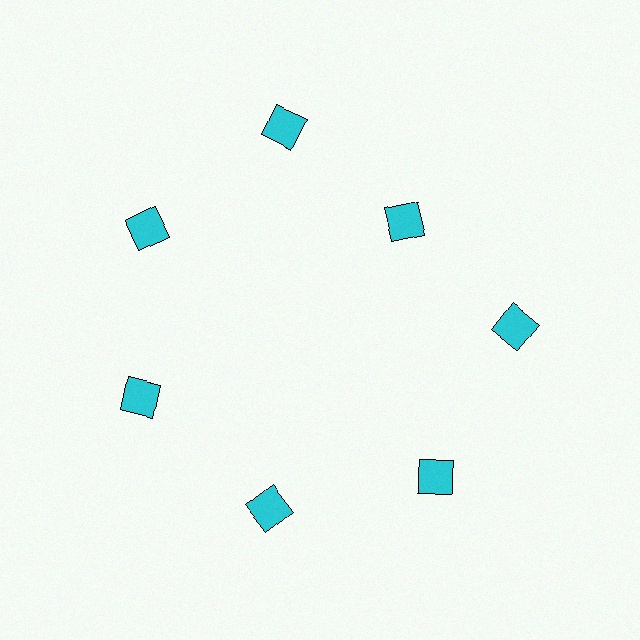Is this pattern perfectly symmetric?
No. The 7 cyan squares are arranged in a ring, but one element near the 1 o'clock position is pulled inward toward the center, breaking the 7-fold rotational symmetry.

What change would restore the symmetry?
The symmetry would be restored by moving it outward, back onto the ring so that all 7 squares sit at equal angles and equal distance from the center.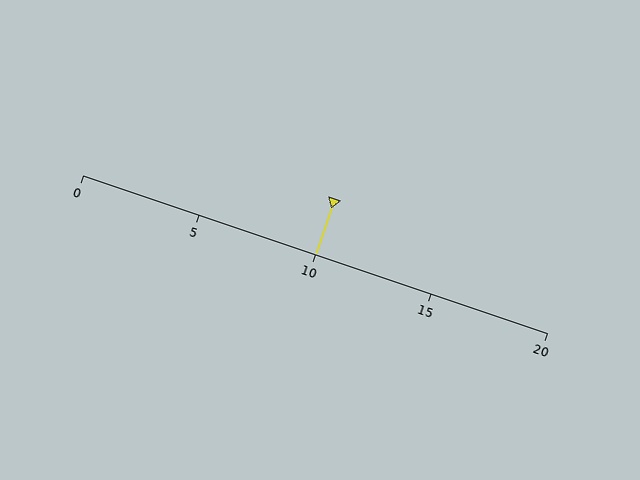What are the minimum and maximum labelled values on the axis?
The axis runs from 0 to 20.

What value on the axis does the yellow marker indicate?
The marker indicates approximately 10.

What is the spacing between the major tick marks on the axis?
The major ticks are spaced 5 apart.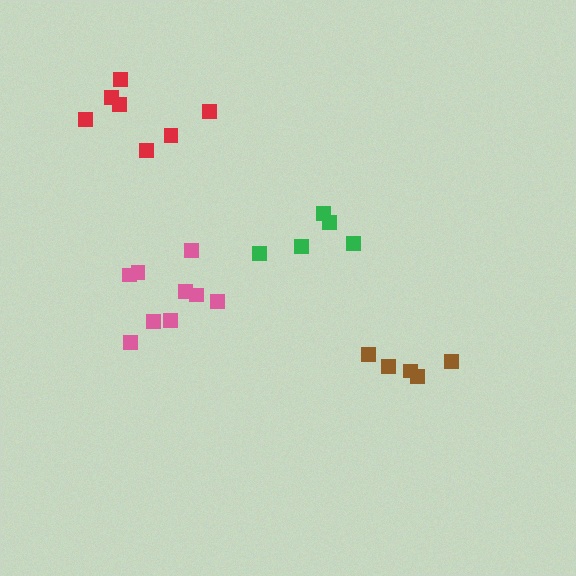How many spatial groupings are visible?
There are 4 spatial groupings.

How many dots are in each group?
Group 1: 7 dots, Group 2: 9 dots, Group 3: 5 dots, Group 4: 5 dots (26 total).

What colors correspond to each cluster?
The clusters are colored: red, pink, green, brown.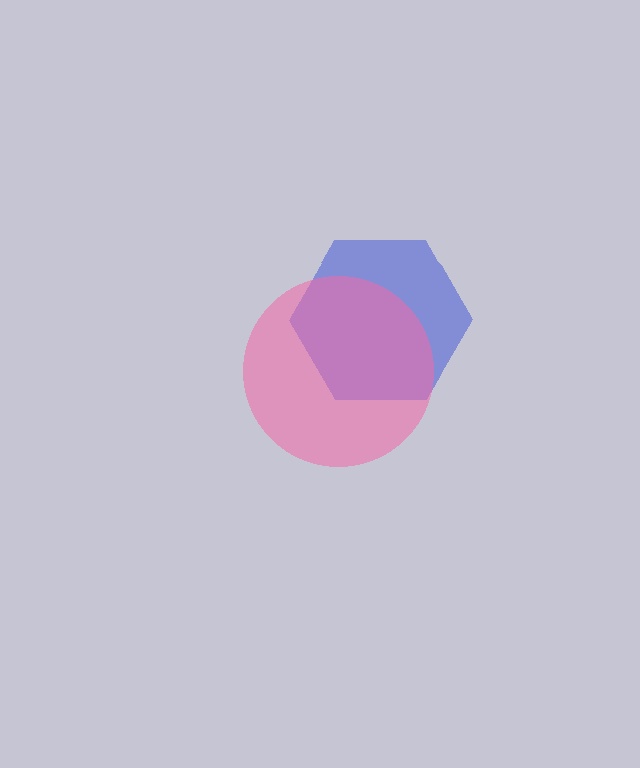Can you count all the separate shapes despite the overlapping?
Yes, there are 2 separate shapes.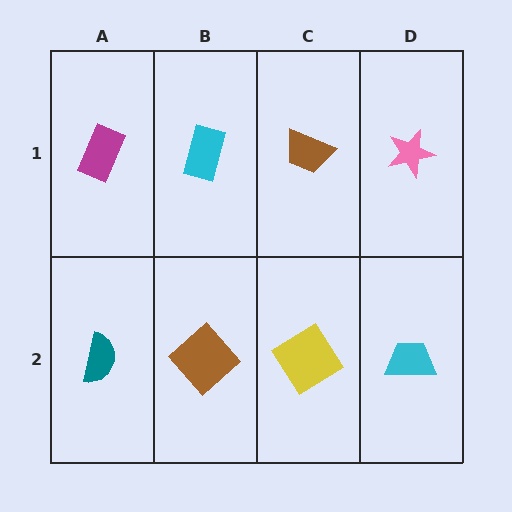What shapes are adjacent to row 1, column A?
A teal semicircle (row 2, column A), a cyan rectangle (row 1, column B).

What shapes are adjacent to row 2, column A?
A magenta rectangle (row 1, column A), a brown diamond (row 2, column B).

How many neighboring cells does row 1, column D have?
2.